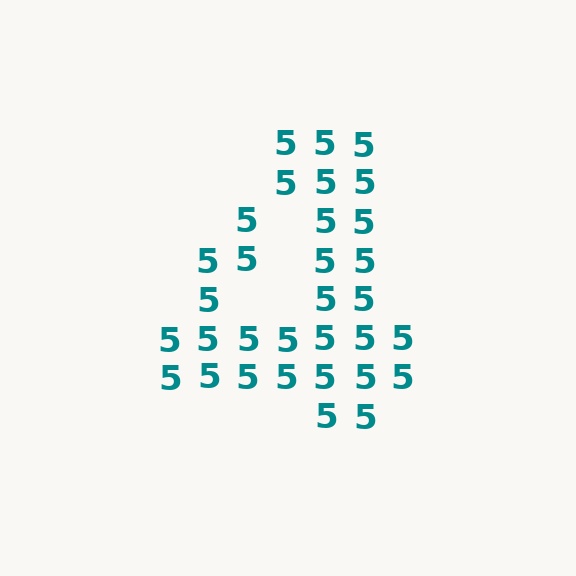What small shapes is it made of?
It is made of small digit 5's.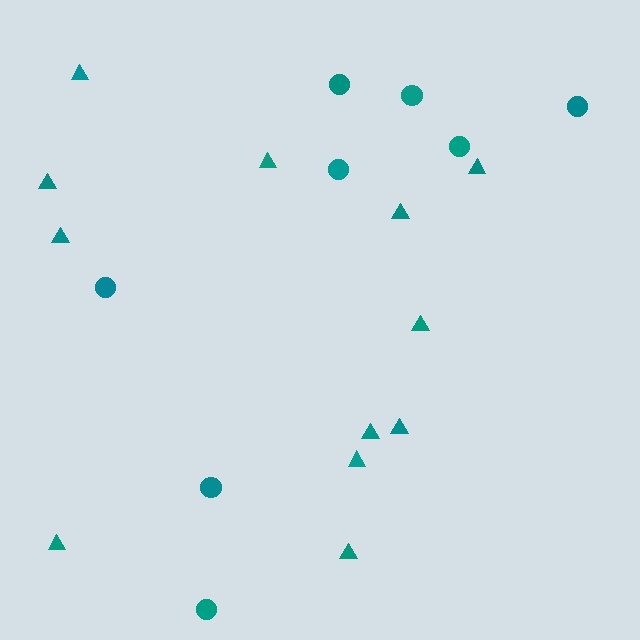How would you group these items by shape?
There are 2 groups: one group of circles (8) and one group of triangles (12).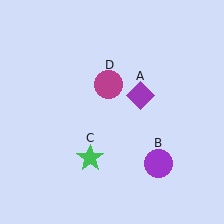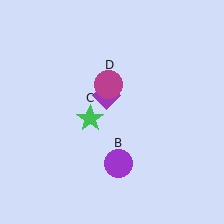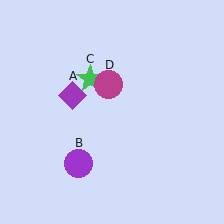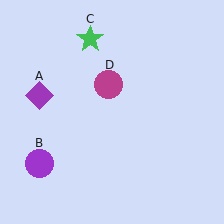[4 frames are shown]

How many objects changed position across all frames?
3 objects changed position: purple diamond (object A), purple circle (object B), green star (object C).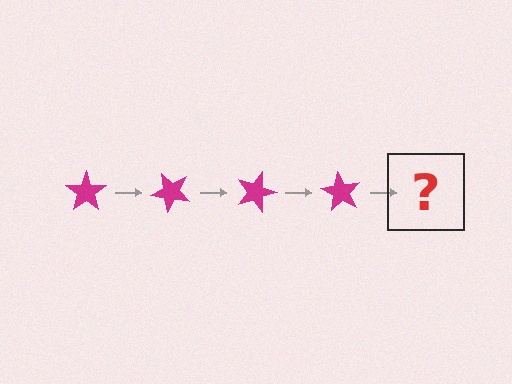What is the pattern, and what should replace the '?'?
The pattern is that the star rotates 45 degrees each step. The '?' should be a magenta star rotated 180 degrees.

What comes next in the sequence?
The next element should be a magenta star rotated 180 degrees.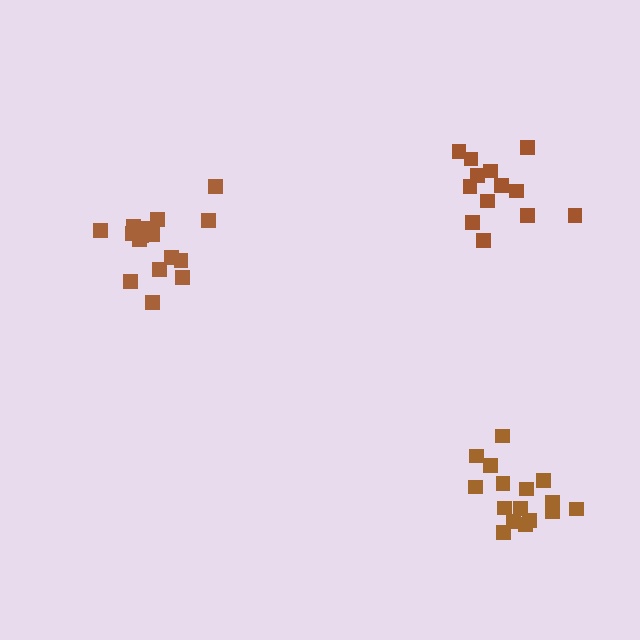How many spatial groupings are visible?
There are 3 spatial groupings.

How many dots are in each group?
Group 1: 16 dots, Group 2: 16 dots, Group 3: 13 dots (45 total).